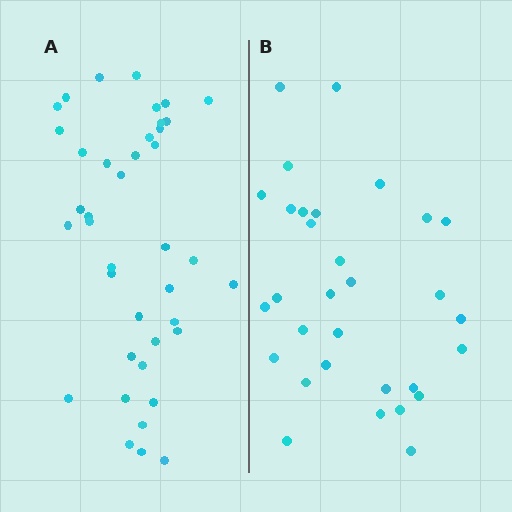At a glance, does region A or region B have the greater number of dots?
Region A (the left region) has more dots.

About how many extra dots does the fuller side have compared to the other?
Region A has roughly 8 or so more dots than region B.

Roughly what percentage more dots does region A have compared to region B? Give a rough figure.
About 30% more.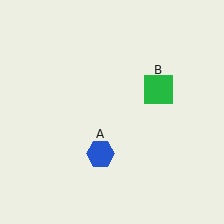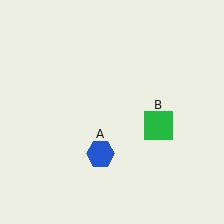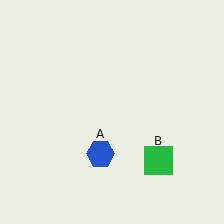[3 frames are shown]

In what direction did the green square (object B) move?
The green square (object B) moved down.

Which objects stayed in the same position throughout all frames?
Blue hexagon (object A) remained stationary.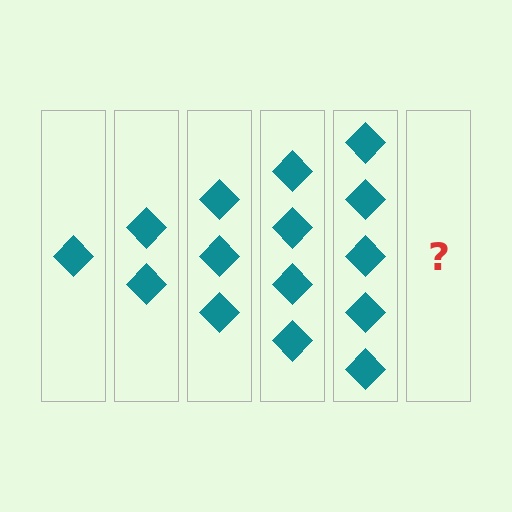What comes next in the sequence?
The next element should be 6 diamonds.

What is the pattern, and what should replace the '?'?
The pattern is that each step adds one more diamond. The '?' should be 6 diamonds.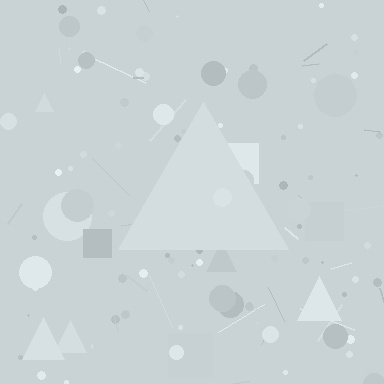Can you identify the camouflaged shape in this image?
The camouflaged shape is a triangle.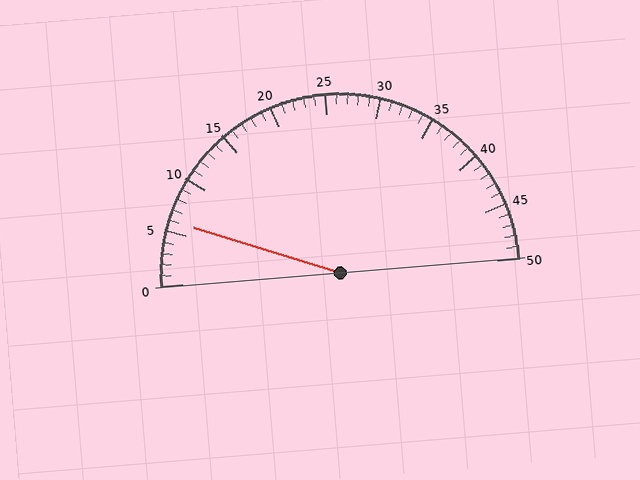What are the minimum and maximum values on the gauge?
The gauge ranges from 0 to 50.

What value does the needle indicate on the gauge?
The needle indicates approximately 6.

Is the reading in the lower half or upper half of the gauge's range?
The reading is in the lower half of the range (0 to 50).